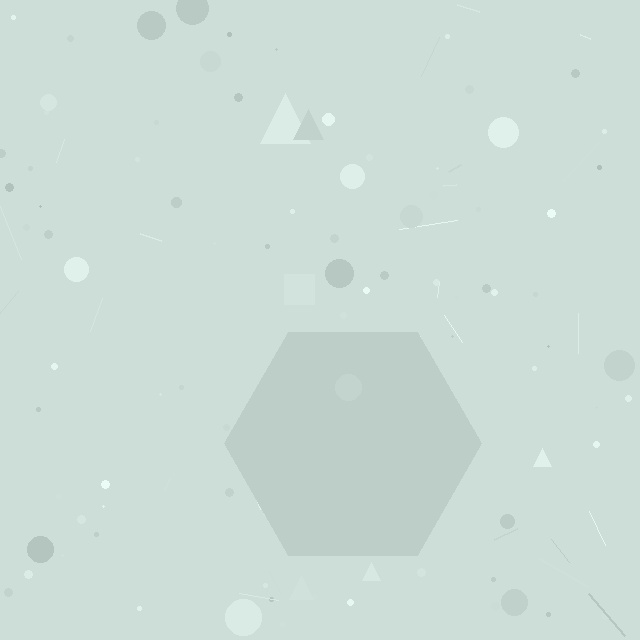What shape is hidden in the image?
A hexagon is hidden in the image.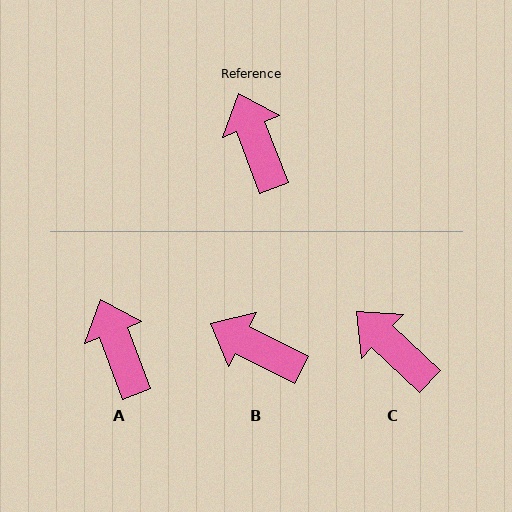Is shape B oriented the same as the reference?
No, it is off by about 42 degrees.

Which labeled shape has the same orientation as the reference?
A.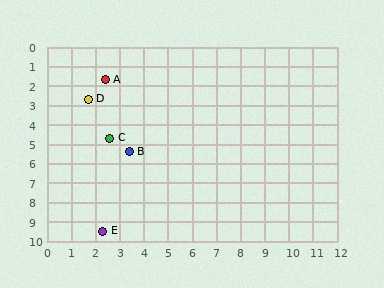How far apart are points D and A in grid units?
Points D and A are about 1.2 grid units apart.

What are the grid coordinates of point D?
Point D is at approximately (1.7, 2.7).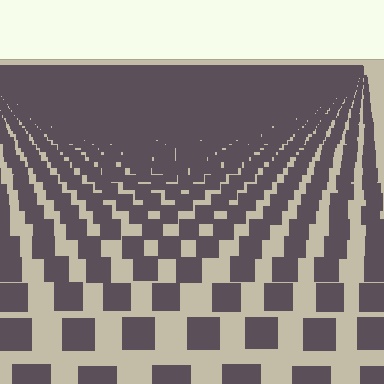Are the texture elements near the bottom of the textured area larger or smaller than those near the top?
Larger. Near the bottom, elements are closer to the viewer and appear at a bigger on-screen size.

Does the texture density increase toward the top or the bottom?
Density increases toward the top.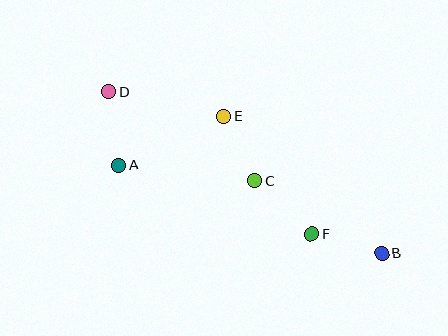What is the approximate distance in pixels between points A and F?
The distance between A and F is approximately 206 pixels.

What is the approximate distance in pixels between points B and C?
The distance between B and C is approximately 147 pixels.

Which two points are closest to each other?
Points C and E are closest to each other.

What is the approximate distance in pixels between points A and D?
The distance between A and D is approximately 74 pixels.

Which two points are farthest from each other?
Points B and D are farthest from each other.